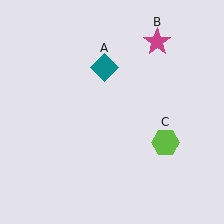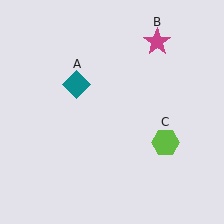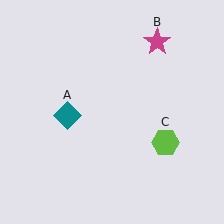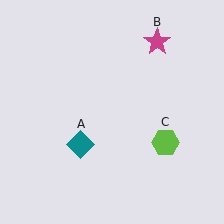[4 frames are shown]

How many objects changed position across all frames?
1 object changed position: teal diamond (object A).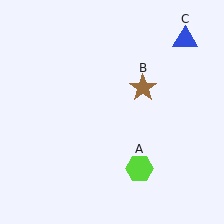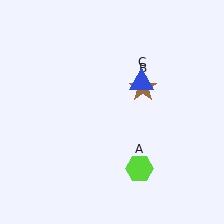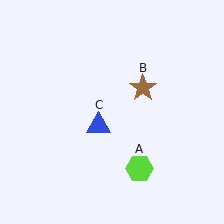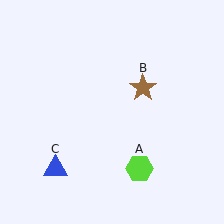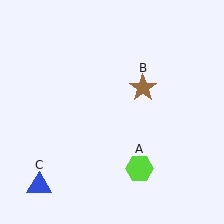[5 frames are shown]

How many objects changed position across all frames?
1 object changed position: blue triangle (object C).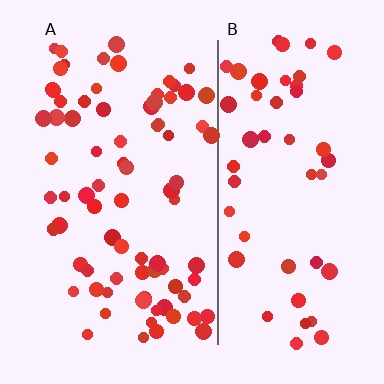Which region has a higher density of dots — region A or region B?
A (the left).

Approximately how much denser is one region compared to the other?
Approximately 1.6× — region A over region B.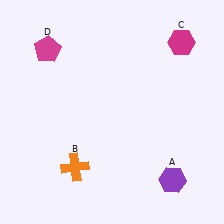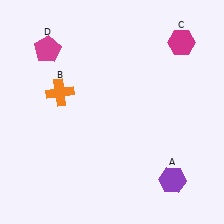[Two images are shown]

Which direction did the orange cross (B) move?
The orange cross (B) moved up.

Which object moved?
The orange cross (B) moved up.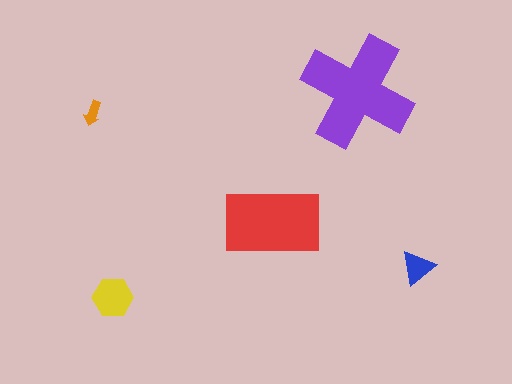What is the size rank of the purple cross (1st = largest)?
1st.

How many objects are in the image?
There are 5 objects in the image.